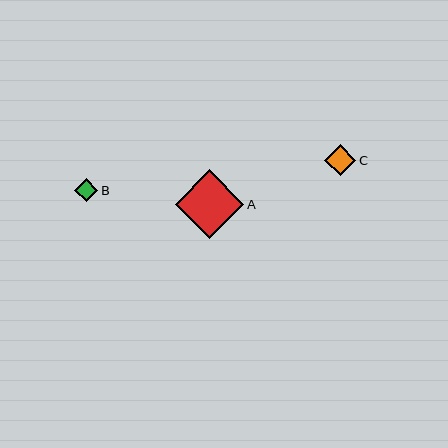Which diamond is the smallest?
Diamond B is the smallest with a size of approximately 23 pixels.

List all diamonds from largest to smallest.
From largest to smallest: A, C, B.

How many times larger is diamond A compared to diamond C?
Diamond A is approximately 2.2 times the size of diamond C.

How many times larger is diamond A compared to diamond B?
Diamond A is approximately 3.0 times the size of diamond B.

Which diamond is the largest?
Diamond A is the largest with a size of approximately 69 pixels.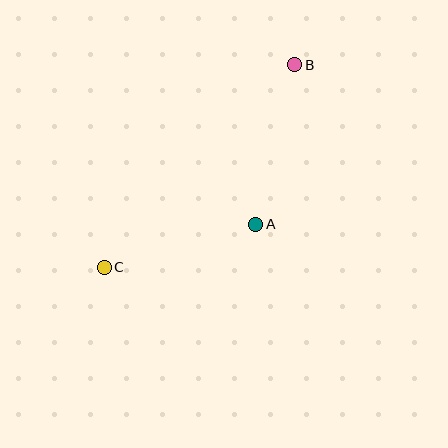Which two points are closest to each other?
Points A and C are closest to each other.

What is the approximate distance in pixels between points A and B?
The distance between A and B is approximately 164 pixels.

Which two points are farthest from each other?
Points B and C are farthest from each other.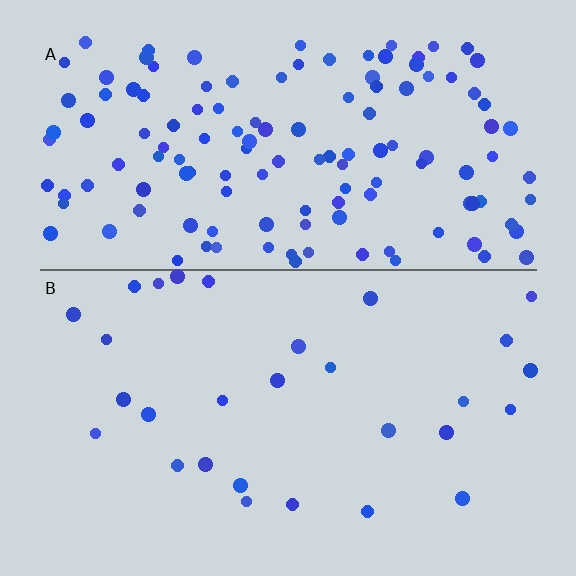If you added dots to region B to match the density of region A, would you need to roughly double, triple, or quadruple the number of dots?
Approximately quadruple.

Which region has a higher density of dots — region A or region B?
A (the top).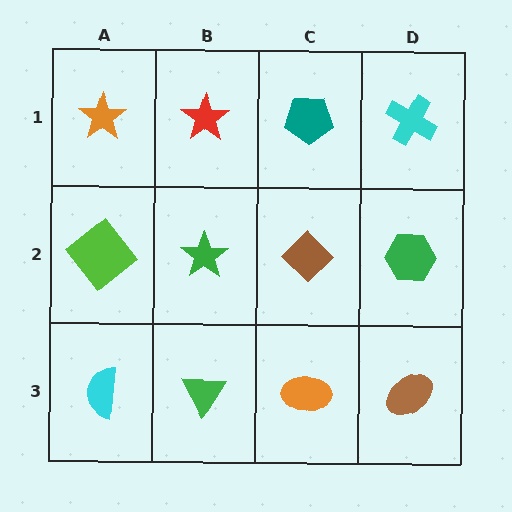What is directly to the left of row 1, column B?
An orange star.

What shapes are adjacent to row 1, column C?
A brown diamond (row 2, column C), a red star (row 1, column B), a cyan cross (row 1, column D).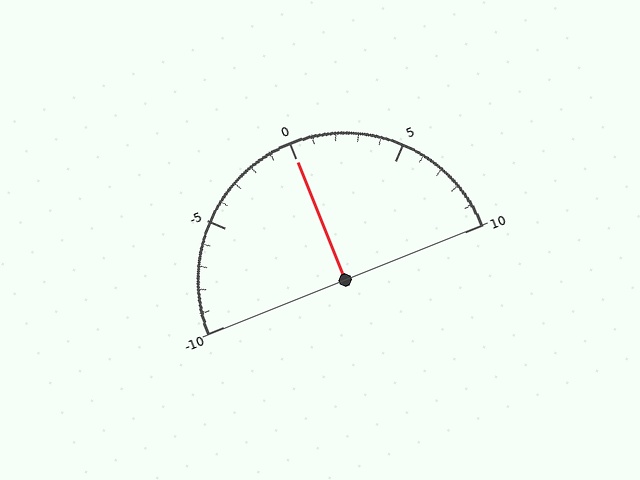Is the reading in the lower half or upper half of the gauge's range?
The reading is in the upper half of the range (-10 to 10).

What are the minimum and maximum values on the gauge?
The gauge ranges from -10 to 10.